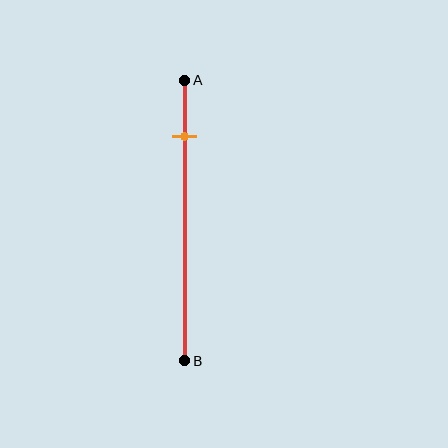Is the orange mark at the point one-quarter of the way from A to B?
No, the mark is at about 20% from A, not at the 25% one-quarter point.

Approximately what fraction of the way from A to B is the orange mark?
The orange mark is approximately 20% of the way from A to B.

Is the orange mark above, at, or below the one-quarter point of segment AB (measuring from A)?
The orange mark is above the one-quarter point of segment AB.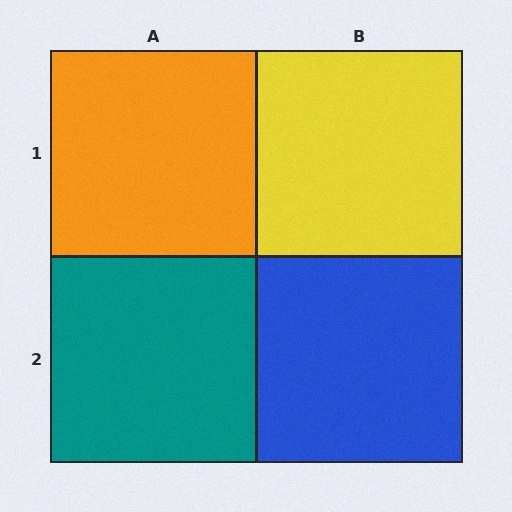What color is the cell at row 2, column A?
Teal.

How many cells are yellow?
1 cell is yellow.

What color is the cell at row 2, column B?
Blue.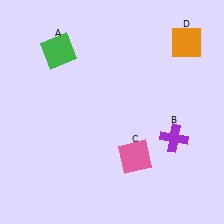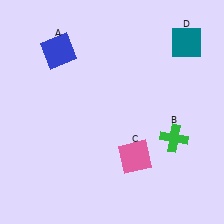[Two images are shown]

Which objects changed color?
A changed from green to blue. B changed from purple to green. D changed from orange to teal.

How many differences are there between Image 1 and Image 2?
There are 3 differences between the two images.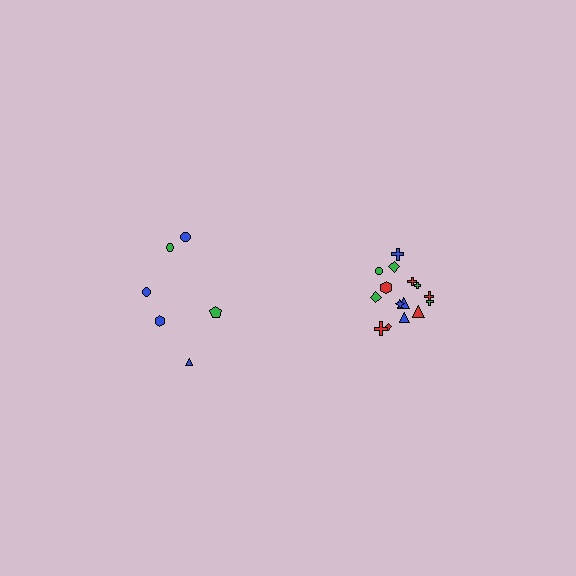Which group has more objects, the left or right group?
The right group.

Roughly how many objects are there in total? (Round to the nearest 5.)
Roughly 20 objects in total.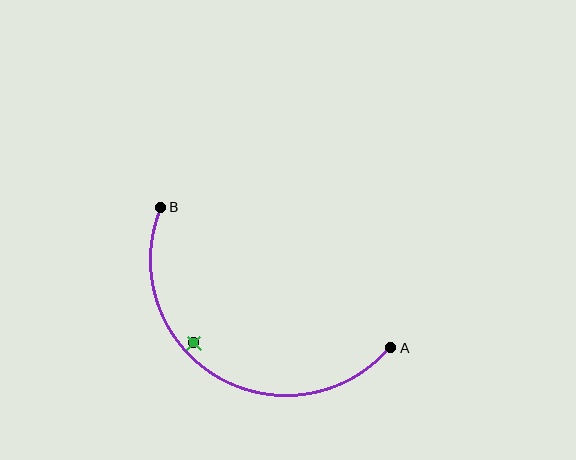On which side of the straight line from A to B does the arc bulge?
The arc bulges below the straight line connecting A and B.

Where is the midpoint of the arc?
The arc midpoint is the point on the curve farthest from the straight line joining A and B. It sits below that line.